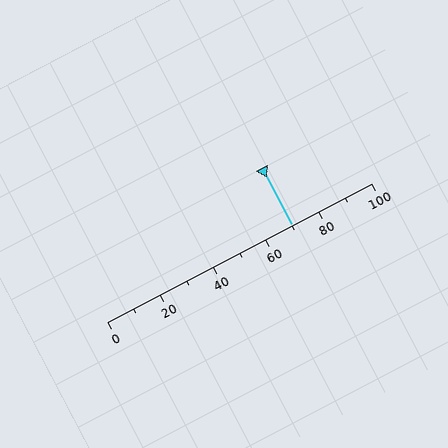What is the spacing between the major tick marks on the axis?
The major ticks are spaced 20 apart.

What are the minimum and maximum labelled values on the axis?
The axis runs from 0 to 100.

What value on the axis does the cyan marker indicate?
The marker indicates approximately 70.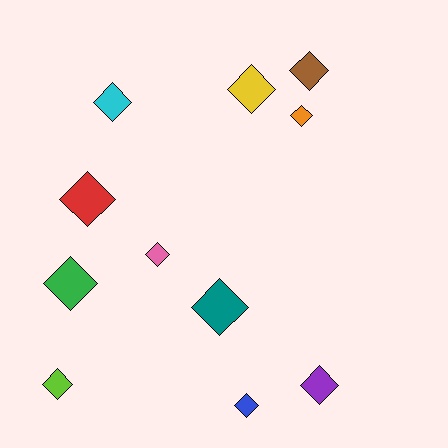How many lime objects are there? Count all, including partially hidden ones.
There is 1 lime object.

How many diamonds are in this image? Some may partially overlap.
There are 11 diamonds.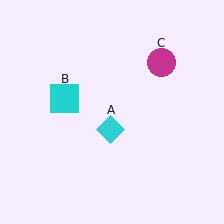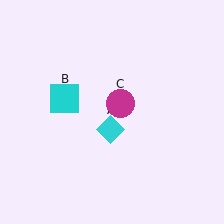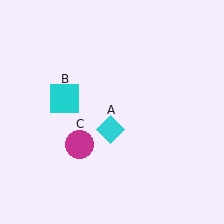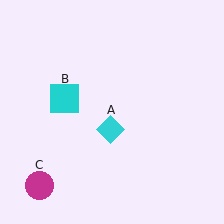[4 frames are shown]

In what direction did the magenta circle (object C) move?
The magenta circle (object C) moved down and to the left.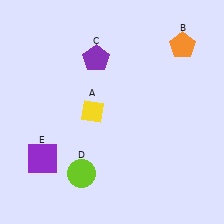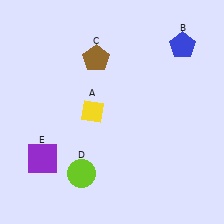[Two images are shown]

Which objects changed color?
B changed from orange to blue. C changed from purple to brown.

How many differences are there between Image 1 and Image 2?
There are 2 differences between the two images.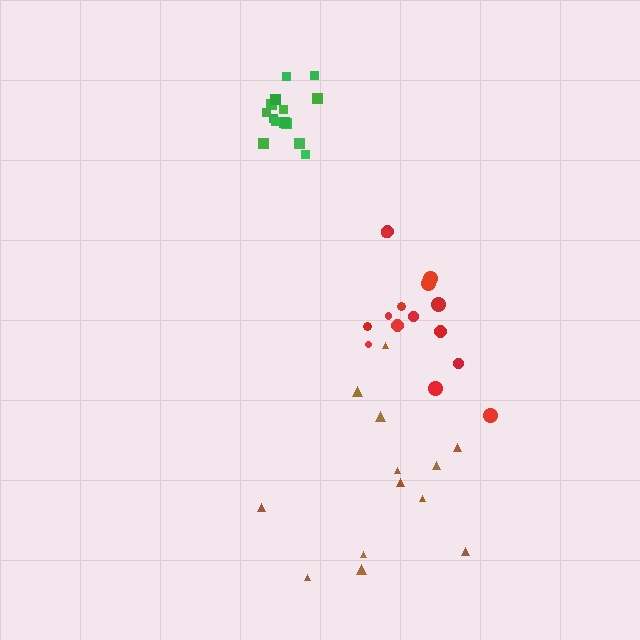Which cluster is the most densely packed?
Green.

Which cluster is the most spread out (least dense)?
Brown.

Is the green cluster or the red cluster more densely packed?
Green.